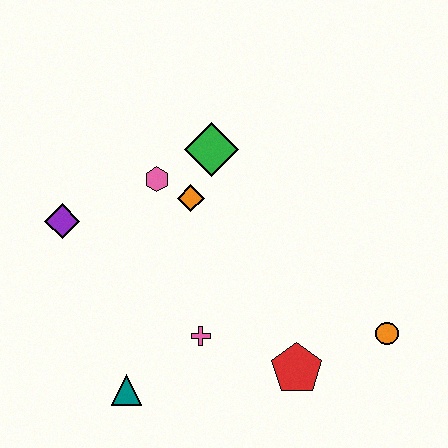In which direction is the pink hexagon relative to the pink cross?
The pink hexagon is above the pink cross.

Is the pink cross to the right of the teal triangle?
Yes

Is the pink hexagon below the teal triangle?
No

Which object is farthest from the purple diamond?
The orange circle is farthest from the purple diamond.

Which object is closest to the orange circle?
The red pentagon is closest to the orange circle.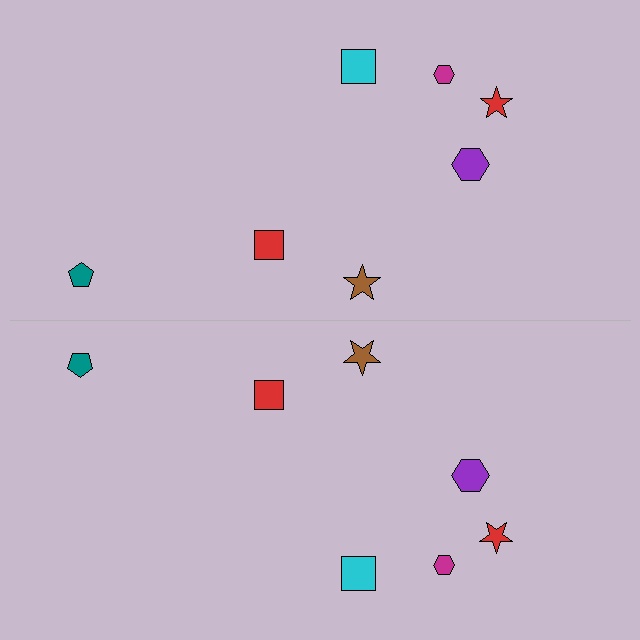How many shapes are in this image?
There are 14 shapes in this image.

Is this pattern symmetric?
Yes, this pattern has bilateral (reflection) symmetry.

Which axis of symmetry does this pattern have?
The pattern has a horizontal axis of symmetry running through the center of the image.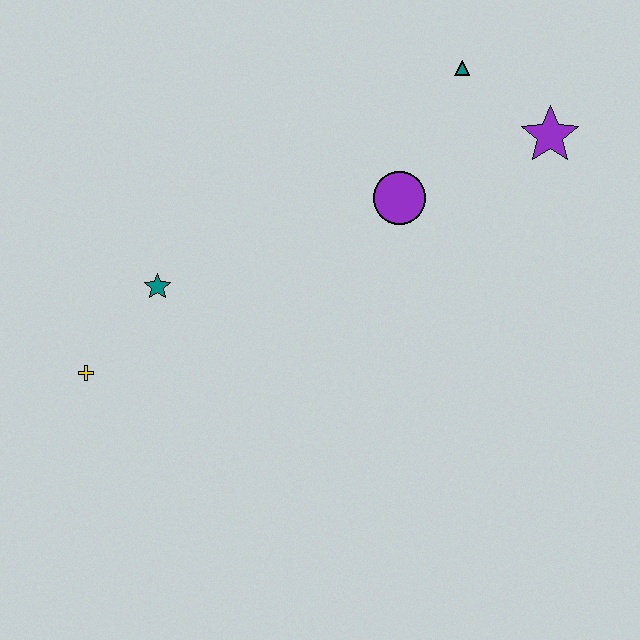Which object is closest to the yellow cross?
The teal star is closest to the yellow cross.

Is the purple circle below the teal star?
No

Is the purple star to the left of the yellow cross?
No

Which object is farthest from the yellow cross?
The purple star is farthest from the yellow cross.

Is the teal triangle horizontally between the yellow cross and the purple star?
Yes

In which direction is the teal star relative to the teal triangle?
The teal star is to the left of the teal triangle.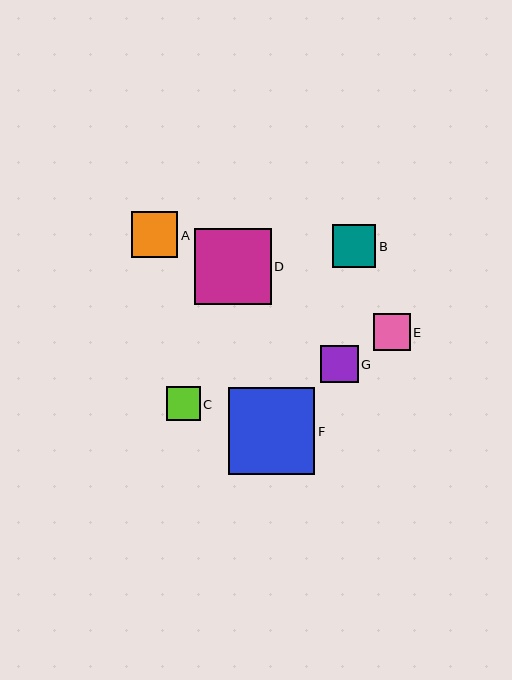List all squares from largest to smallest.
From largest to smallest: F, D, A, B, G, E, C.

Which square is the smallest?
Square C is the smallest with a size of approximately 34 pixels.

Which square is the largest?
Square F is the largest with a size of approximately 86 pixels.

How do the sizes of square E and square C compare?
Square E and square C are approximately the same size.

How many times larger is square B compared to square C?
Square B is approximately 1.3 times the size of square C.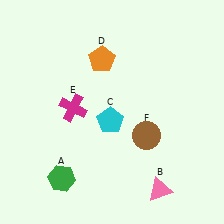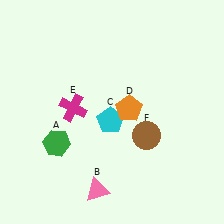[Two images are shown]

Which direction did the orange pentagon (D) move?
The orange pentagon (D) moved down.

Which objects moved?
The objects that moved are: the green hexagon (A), the pink triangle (B), the orange pentagon (D).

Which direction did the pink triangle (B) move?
The pink triangle (B) moved left.